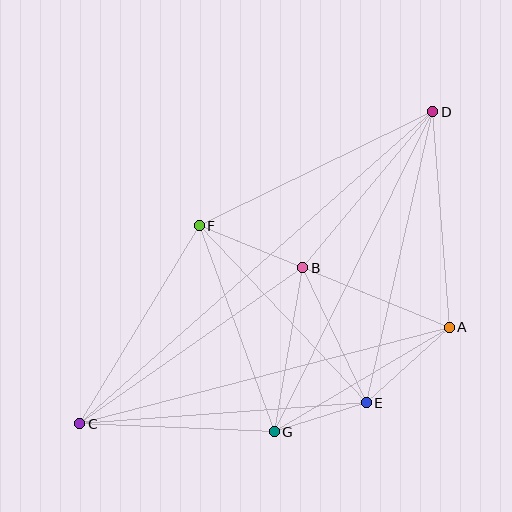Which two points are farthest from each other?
Points C and D are farthest from each other.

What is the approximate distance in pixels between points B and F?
The distance between B and F is approximately 112 pixels.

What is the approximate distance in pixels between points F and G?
The distance between F and G is approximately 219 pixels.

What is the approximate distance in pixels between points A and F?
The distance between A and F is approximately 270 pixels.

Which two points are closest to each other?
Points E and G are closest to each other.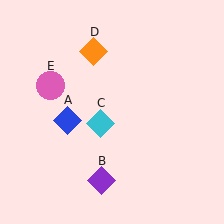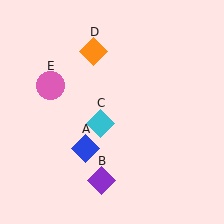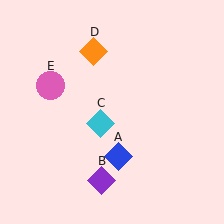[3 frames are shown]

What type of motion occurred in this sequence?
The blue diamond (object A) rotated counterclockwise around the center of the scene.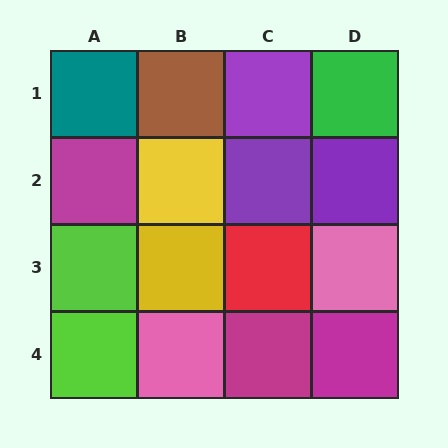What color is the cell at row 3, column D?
Pink.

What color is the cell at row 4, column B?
Pink.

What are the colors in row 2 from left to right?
Magenta, yellow, purple, purple.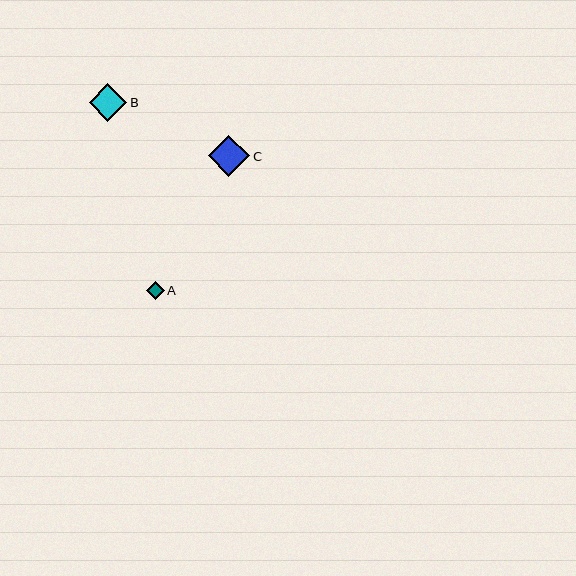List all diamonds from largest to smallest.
From largest to smallest: C, B, A.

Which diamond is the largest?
Diamond C is the largest with a size of approximately 41 pixels.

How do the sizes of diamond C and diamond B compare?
Diamond C and diamond B are approximately the same size.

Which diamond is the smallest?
Diamond A is the smallest with a size of approximately 18 pixels.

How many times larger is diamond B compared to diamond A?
Diamond B is approximately 2.1 times the size of diamond A.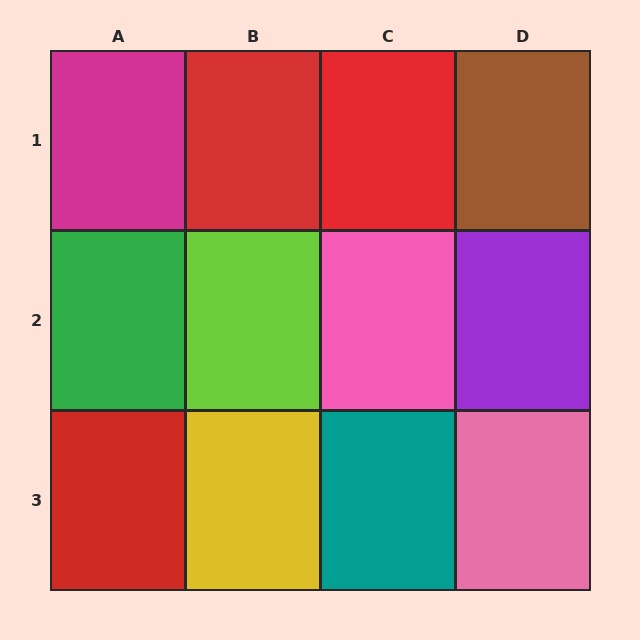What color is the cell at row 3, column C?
Teal.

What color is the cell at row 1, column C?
Red.